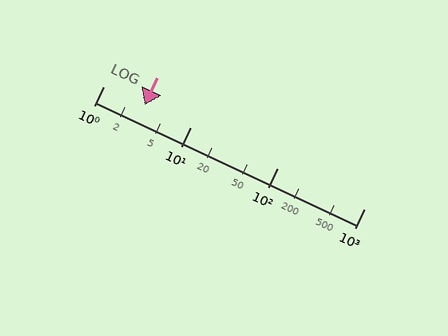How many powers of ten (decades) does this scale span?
The scale spans 3 decades, from 1 to 1000.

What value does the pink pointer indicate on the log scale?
The pointer indicates approximately 3.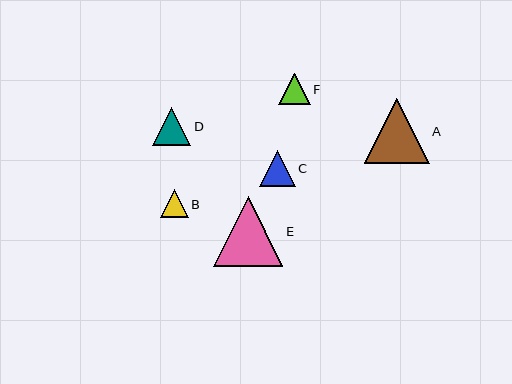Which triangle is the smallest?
Triangle B is the smallest with a size of approximately 27 pixels.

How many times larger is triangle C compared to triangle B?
Triangle C is approximately 1.3 times the size of triangle B.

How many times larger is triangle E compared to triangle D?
Triangle E is approximately 1.8 times the size of triangle D.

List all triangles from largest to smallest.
From largest to smallest: E, A, D, C, F, B.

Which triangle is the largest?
Triangle E is the largest with a size of approximately 70 pixels.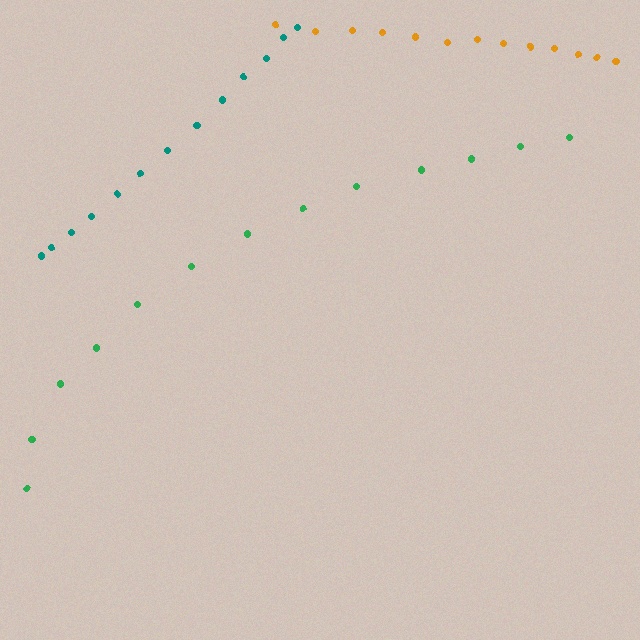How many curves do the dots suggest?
There are 3 distinct paths.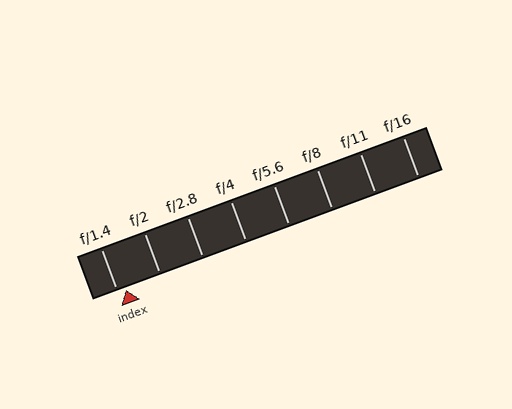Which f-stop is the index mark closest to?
The index mark is closest to f/1.4.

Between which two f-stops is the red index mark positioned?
The index mark is between f/1.4 and f/2.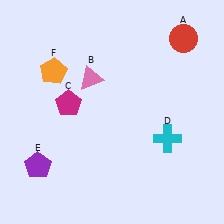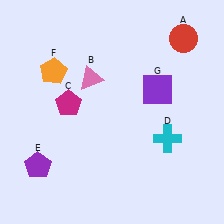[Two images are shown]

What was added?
A purple square (G) was added in Image 2.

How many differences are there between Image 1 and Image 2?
There is 1 difference between the two images.